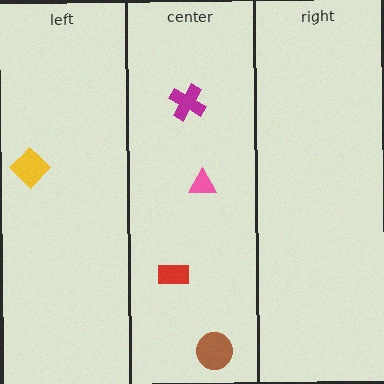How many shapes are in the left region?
1.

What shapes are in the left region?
The yellow diamond.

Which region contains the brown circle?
The center region.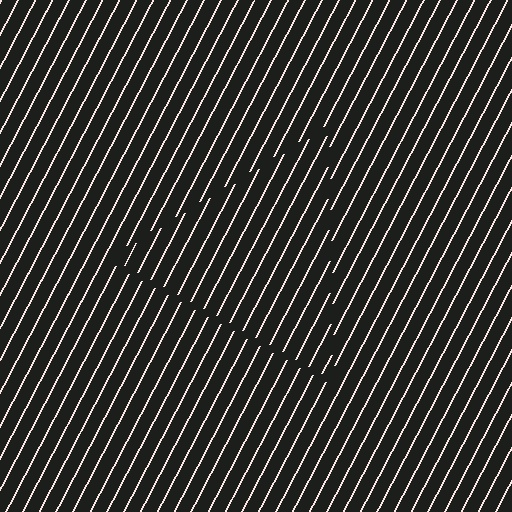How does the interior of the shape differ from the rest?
The interior of the shape contains the same grating, shifted by half a period — the contour is defined by the phase discontinuity where line-ends from the inner and outer gratings abut.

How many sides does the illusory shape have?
3 sides — the line-ends trace a triangle.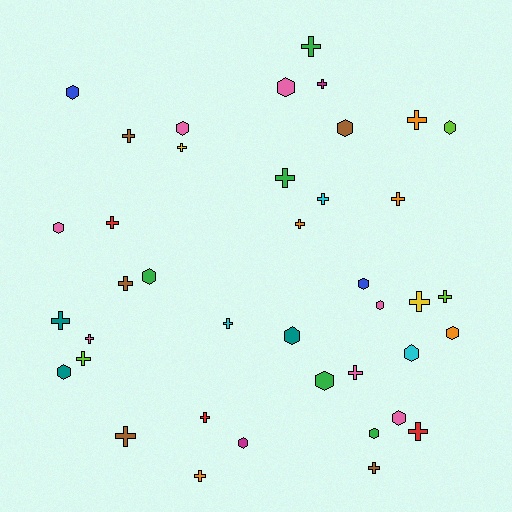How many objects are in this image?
There are 40 objects.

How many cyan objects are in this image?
There are 3 cyan objects.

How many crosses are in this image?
There are 23 crosses.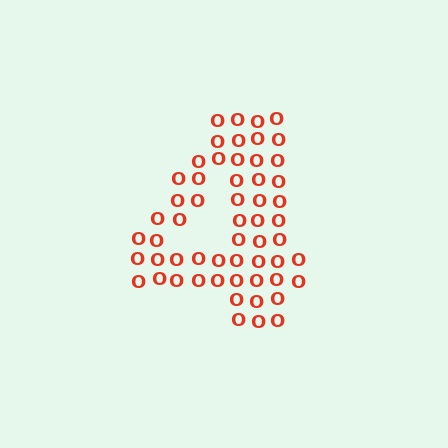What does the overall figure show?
The overall figure shows the digit 4.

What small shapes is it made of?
It is made of small letter O's.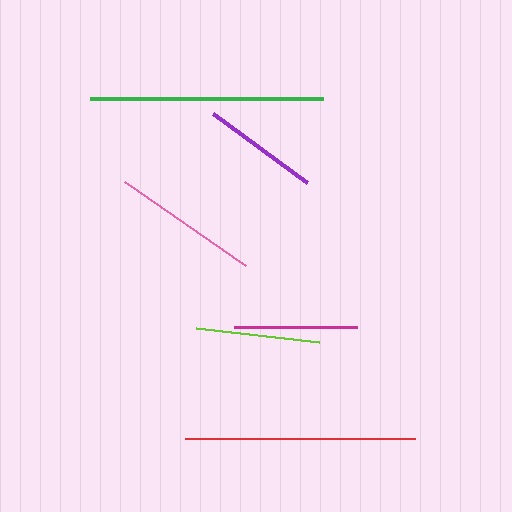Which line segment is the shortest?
The purple line is the shortest at approximately 117 pixels.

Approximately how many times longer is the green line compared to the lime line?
The green line is approximately 1.9 times the length of the lime line.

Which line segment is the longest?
The green line is the longest at approximately 233 pixels.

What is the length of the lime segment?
The lime segment is approximately 124 pixels long.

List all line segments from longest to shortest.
From longest to shortest: green, red, pink, lime, magenta, purple.